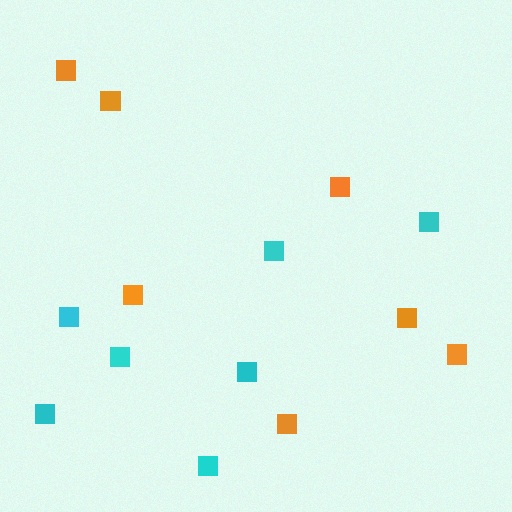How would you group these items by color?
There are 2 groups: one group of orange squares (7) and one group of cyan squares (7).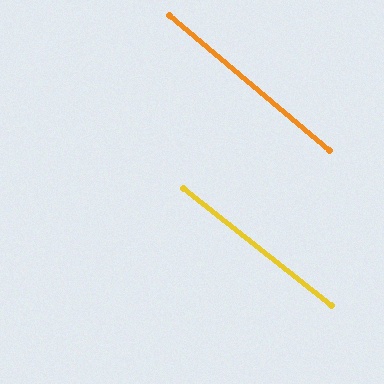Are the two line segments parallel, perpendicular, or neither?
Parallel — their directions differ by only 1.7°.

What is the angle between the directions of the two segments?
Approximately 2 degrees.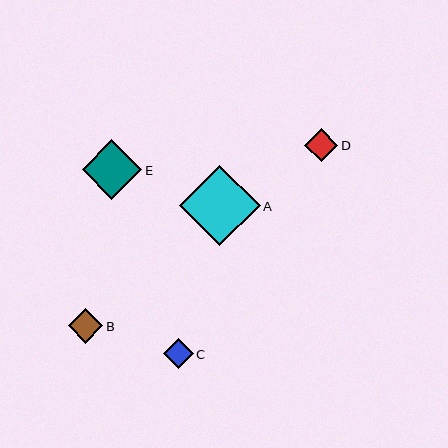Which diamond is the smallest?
Diamond C is the smallest with a size of approximately 30 pixels.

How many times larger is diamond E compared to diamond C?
Diamond E is approximately 2.0 times the size of diamond C.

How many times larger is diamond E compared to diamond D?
Diamond E is approximately 1.8 times the size of diamond D.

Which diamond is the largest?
Diamond A is the largest with a size of approximately 80 pixels.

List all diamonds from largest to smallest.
From largest to smallest: A, E, B, D, C.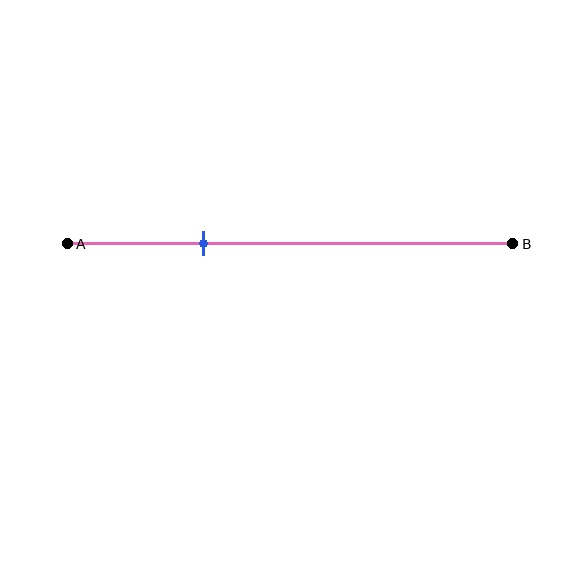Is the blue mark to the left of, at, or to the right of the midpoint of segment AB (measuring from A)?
The blue mark is to the left of the midpoint of segment AB.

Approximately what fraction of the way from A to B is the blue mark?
The blue mark is approximately 30% of the way from A to B.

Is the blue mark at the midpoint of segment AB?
No, the mark is at about 30% from A, not at the 50% midpoint.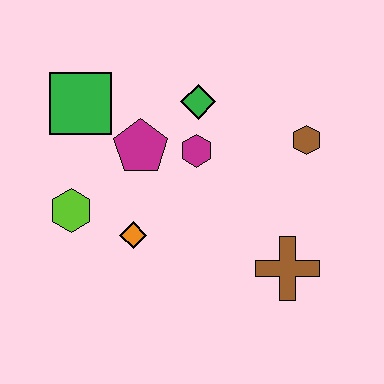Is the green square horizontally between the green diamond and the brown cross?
No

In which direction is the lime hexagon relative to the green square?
The lime hexagon is below the green square.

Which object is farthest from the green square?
The brown cross is farthest from the green square.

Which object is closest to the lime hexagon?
The orange diamond is closest to the lime hexagon.